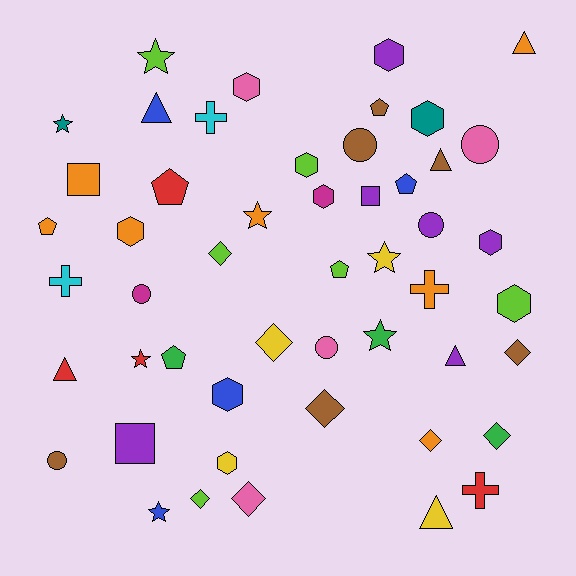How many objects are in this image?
There are 50 objects.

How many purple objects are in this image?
There are 6 purple objects.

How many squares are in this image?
There are 3 squares.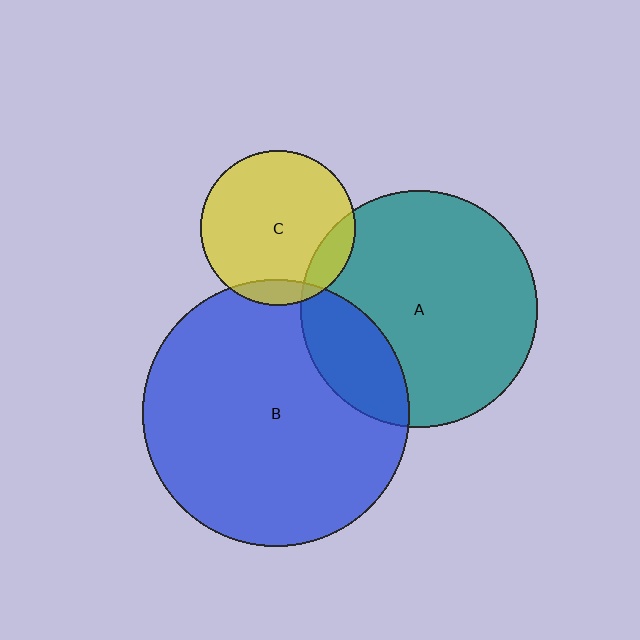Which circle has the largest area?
Circle B (blue).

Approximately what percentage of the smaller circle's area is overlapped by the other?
Approximately 10%.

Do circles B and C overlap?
Yes.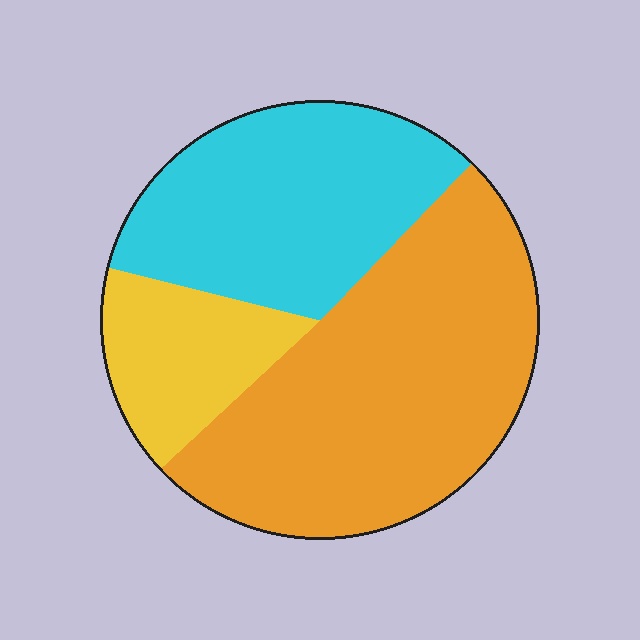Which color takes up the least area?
Yellow, at roughly 15%.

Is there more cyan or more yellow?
Cyan.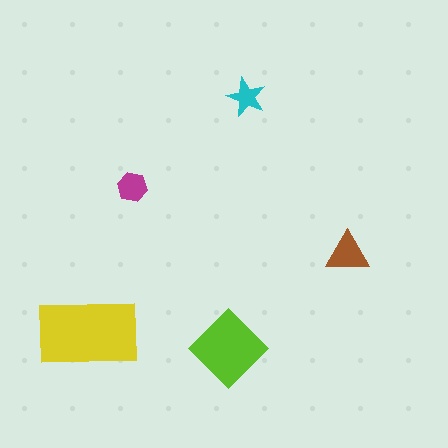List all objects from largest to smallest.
The yellow rectangle, the lime diamond, the brown triangle, the magenta hexagon, the cyan star.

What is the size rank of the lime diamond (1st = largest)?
2nd.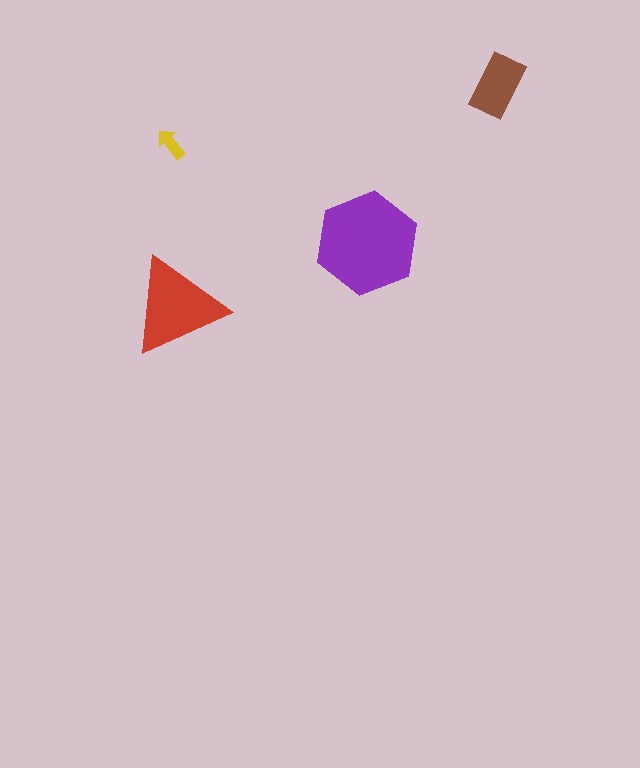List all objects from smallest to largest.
The yellow arrow, the brown rectangle, the red triangle, the purple hexagon.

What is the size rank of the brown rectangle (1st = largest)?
3rd.